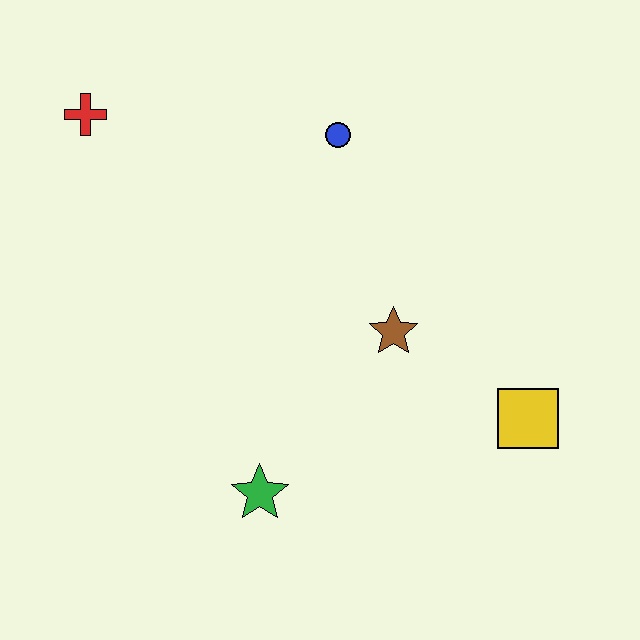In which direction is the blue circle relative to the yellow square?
The blue circle is above the yellow square.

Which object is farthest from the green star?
The red cross is farthest from the green star.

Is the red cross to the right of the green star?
No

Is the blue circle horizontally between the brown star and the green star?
Yes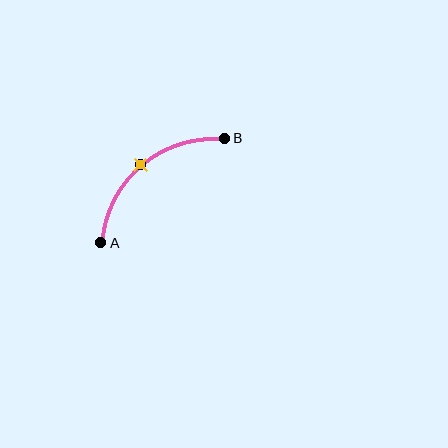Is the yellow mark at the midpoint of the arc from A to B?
Yes. The yellow mark lies on the arc at equal arc-length from both A and B — it is the arc midpoint.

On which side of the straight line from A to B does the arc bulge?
The arc bulges above and to the left of the straight line connecting A and B.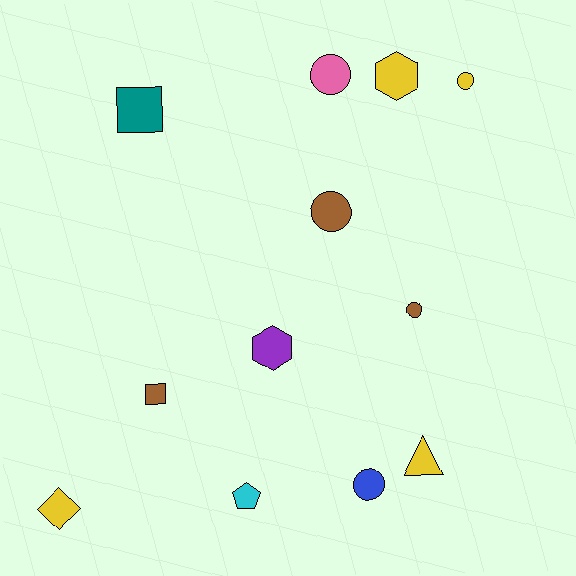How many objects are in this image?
There are 12 objects.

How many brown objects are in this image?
There are 3 brown objects.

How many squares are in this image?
There are 2 squares.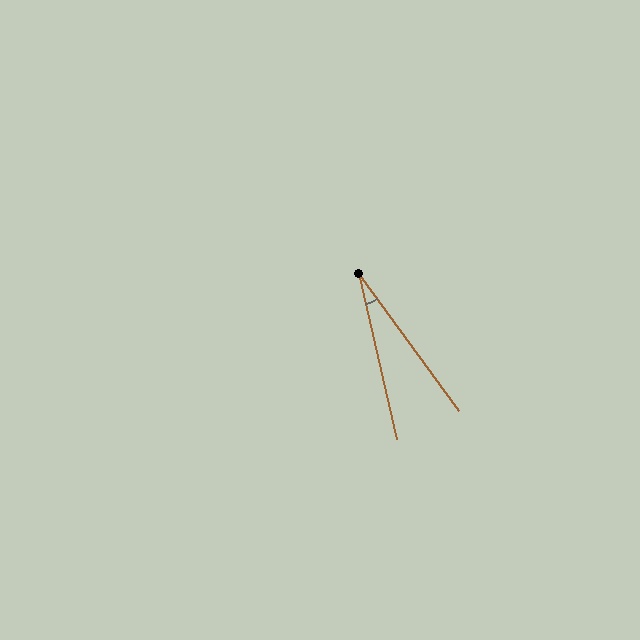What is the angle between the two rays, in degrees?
Approximately 23 degrees.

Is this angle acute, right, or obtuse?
It is acute.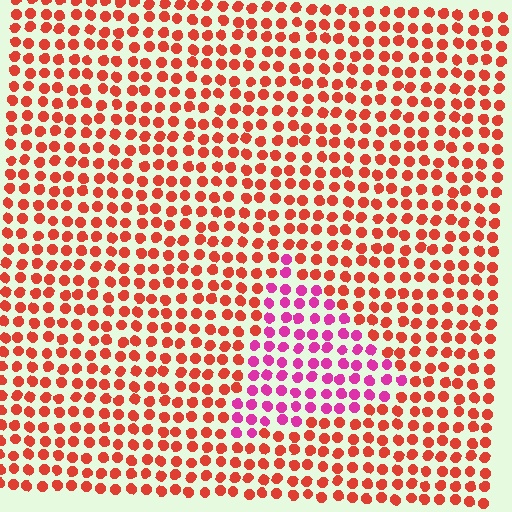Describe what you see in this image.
The image is filled with small red elements in a uniform arrangement. A triangle-shaped region is visible where the elements are tinted to a slightly different hue, forming a subtle color boundary.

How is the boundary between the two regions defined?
The boundary is defined purely by a slight shift in hue (about 46 degrees). Spacing, size, and orientation are identical on both sides.